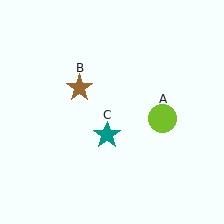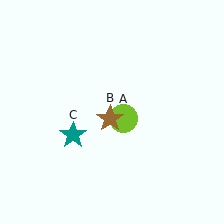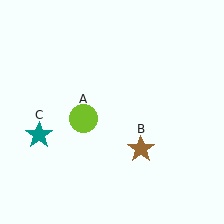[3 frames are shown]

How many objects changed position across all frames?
3 objects changed position: lime circle (object A), brown star (object B), teal star (object C).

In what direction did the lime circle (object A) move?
The lime circle (object A) moved left.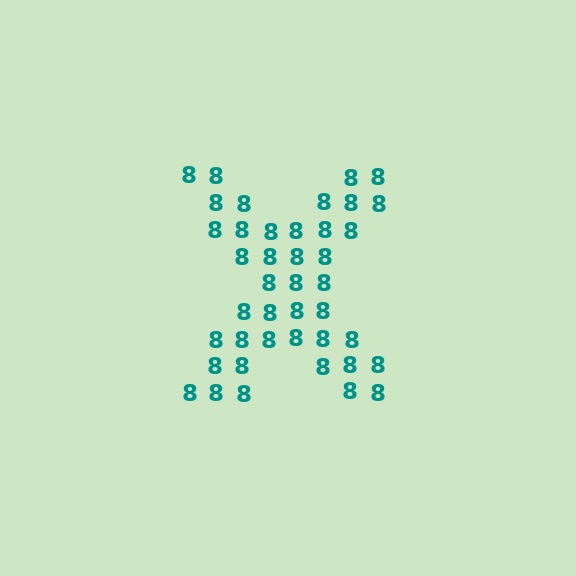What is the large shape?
The large shape is the letter X.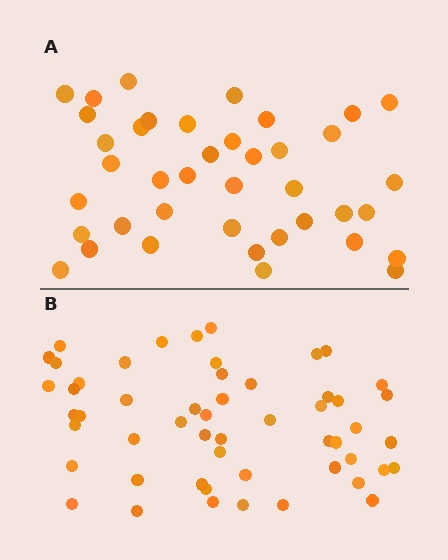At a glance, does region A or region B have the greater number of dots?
Region B (the bottom region) has more dots.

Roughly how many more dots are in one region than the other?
Region B has approximately 15 more dots than region A.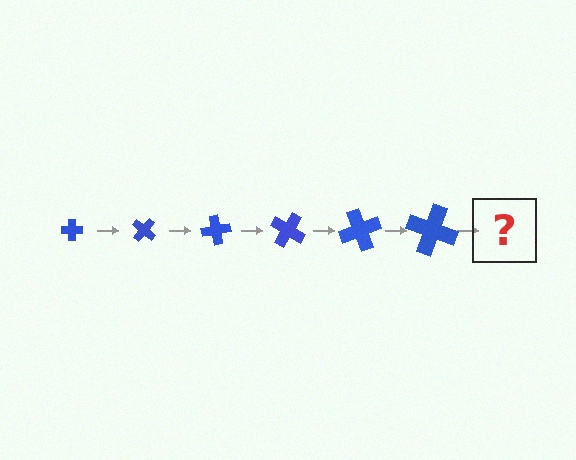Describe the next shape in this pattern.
It should be a cross, larger than the previous one and rotated 240 degrees from the start.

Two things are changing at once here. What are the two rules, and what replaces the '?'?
The two rules are that the cross grows larger each step and it rotates 40 degrees each step. The '?' should be a cross, larger than the previous one and rotated 240 degrees from the start.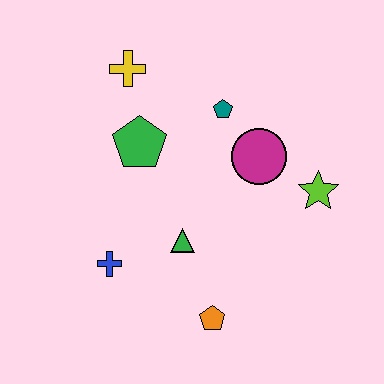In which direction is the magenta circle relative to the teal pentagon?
The magenta circle is below the teal pentagon.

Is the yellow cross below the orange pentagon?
No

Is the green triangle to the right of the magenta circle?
No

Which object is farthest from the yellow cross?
The orange pentagon is farthest from the yellow cross.